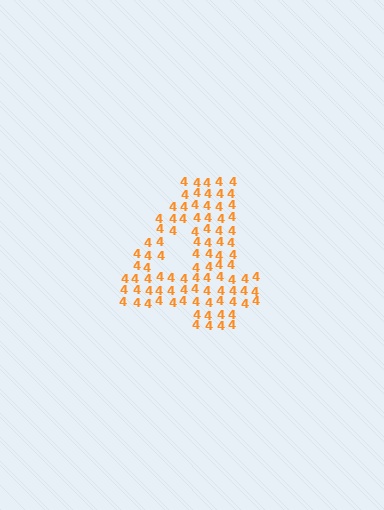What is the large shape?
The large shape is the digit 4.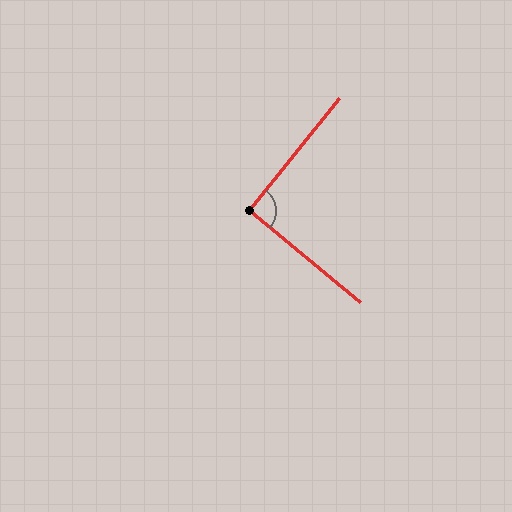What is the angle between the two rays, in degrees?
Approximately 91 degrees.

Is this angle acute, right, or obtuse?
It is approximately a right angle.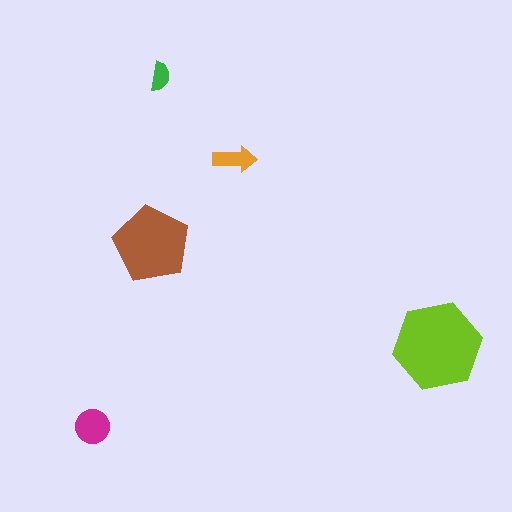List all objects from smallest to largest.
The green semicircle, the orange arrow, the magenta circle, the brown pentagon, the lime hexagon.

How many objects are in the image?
There are 5 objects in the image.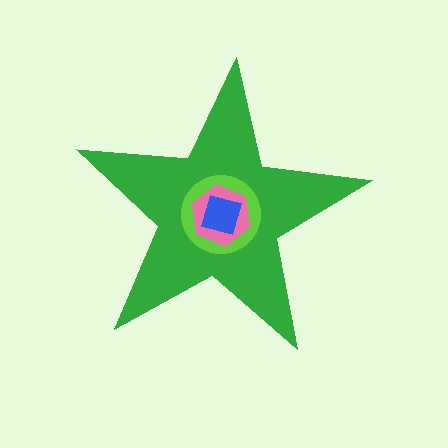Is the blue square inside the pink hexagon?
Yes.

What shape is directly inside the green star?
The lime circle.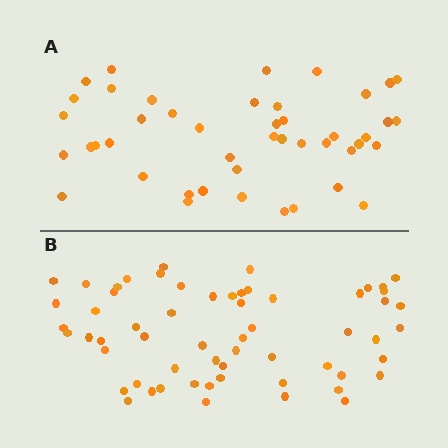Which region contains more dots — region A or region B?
Region B (the bottom region) has more dots.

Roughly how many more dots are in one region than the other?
Region B has approximately 15 more dots than region A.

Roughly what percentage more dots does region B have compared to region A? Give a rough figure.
About 35% more.